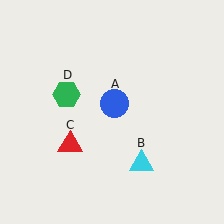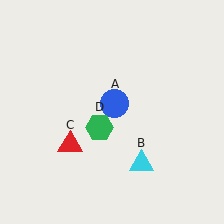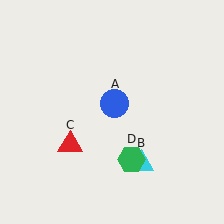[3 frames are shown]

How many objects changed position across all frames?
1 object changed position: green hexagon (object D).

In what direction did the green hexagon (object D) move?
The green hexagon (object D) moved down and to the right.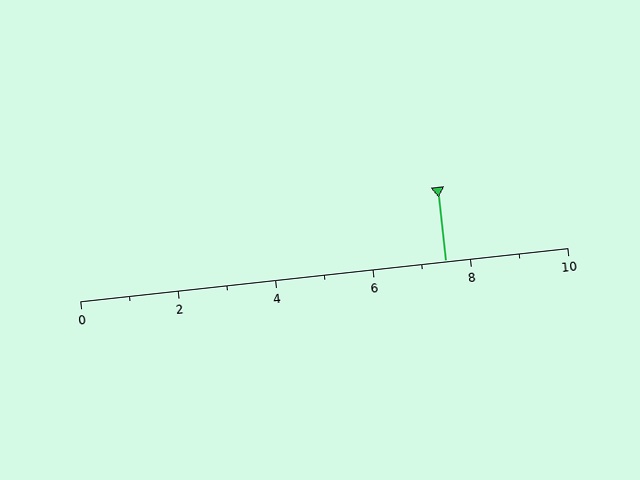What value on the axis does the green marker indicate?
The marker indicates approximately 7.5.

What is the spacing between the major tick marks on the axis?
The major ticks are spaced 2 apart.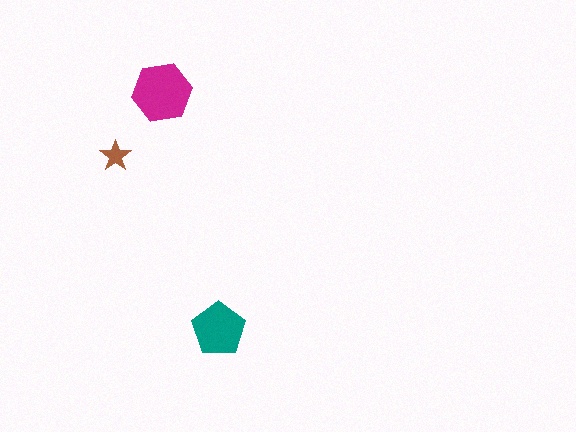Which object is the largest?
The magenta hexagon.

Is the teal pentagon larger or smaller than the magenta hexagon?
Smaller.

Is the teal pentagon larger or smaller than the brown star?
Larger.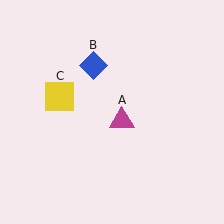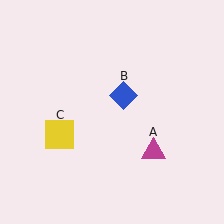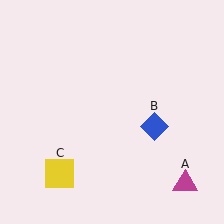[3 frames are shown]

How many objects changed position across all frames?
3 objects changed position: magenta triangle (object A), blue diamond (object B), yellow square (object C).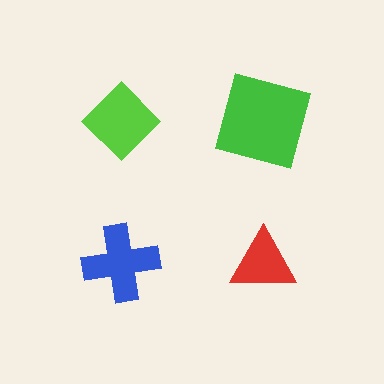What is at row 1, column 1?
A lime diamond.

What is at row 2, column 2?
A red triangle.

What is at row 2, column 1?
A blue cross.